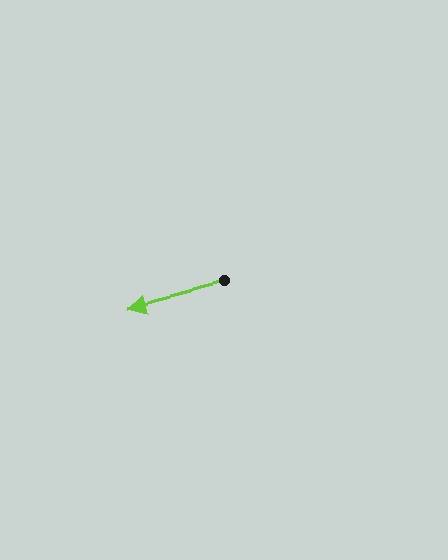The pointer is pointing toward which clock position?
Roughly 9 o'clock.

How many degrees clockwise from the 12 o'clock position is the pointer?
Approximately 255 degrees.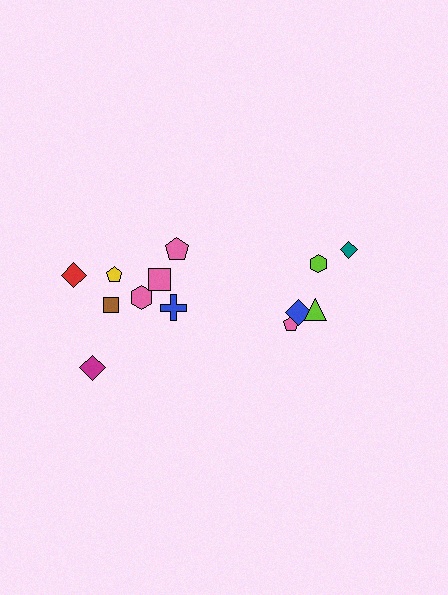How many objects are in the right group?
There are 5 objects.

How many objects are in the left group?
There are 8 objects.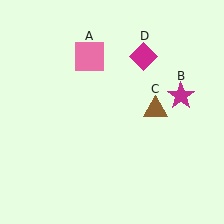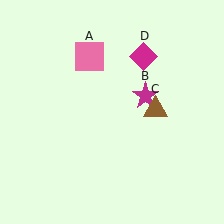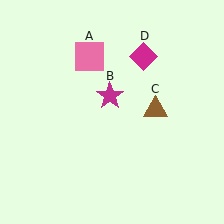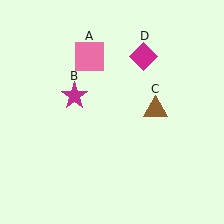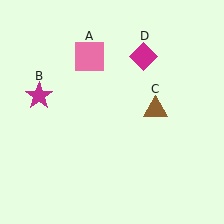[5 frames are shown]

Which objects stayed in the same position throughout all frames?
Pink square (object A) and brown triangle (object C) and magenta diamond (object D) remained stationary.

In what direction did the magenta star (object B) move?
The magenta star (object B) moved left.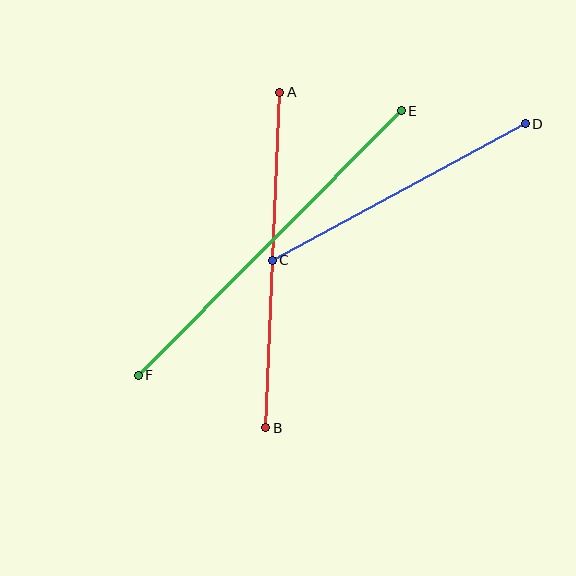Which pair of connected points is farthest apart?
Points E and F are farthest apart.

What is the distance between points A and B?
The distance is approximately 336 pixels.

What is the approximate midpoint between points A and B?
The midpoint is at approximately (273, 260) pixels.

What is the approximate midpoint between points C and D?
The midpoint is at approximately (399, 192) pixels.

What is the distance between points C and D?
The distance is approximately 288 pixels.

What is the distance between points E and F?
The distance is approximately 373 pixels.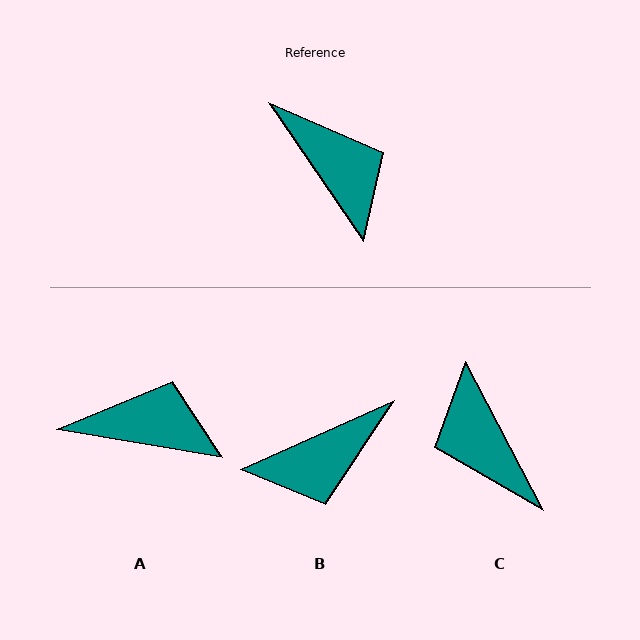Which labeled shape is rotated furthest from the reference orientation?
C, about 173 degrees away.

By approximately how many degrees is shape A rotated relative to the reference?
Approximately 46 degrees counter-clockwise.